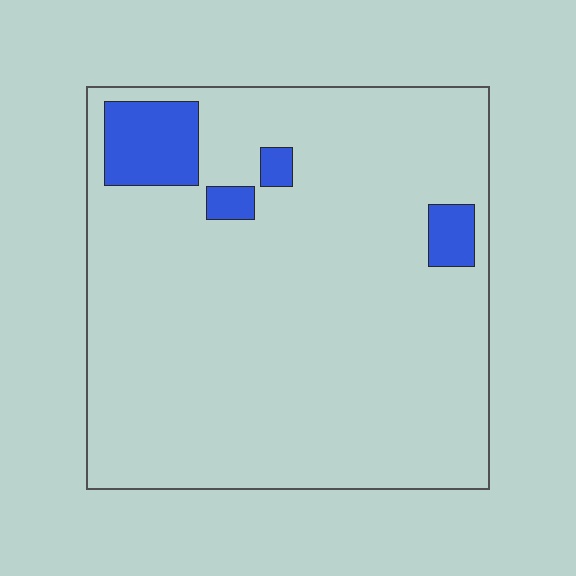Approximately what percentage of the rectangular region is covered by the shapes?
Approximately 10%.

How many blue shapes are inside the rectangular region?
4.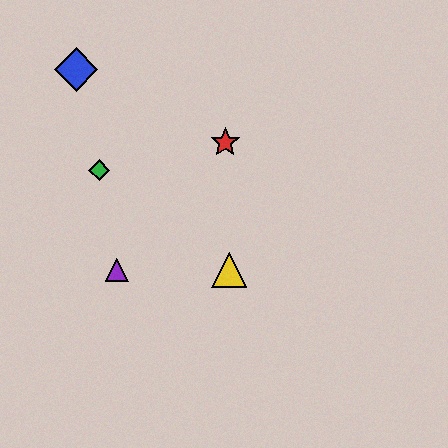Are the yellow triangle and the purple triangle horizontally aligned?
Yes, both are at y≈270.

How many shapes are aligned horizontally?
2 shapes (the yellow triangle, the purple triangle) are aligned horizontally.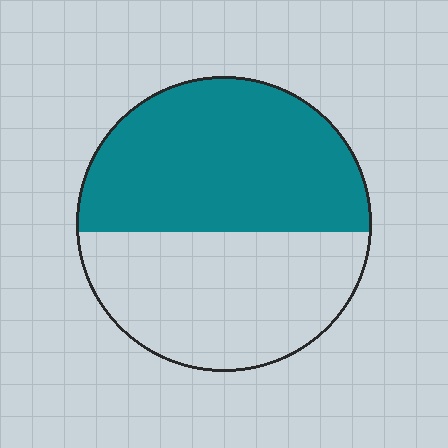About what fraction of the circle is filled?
About one half (1/2).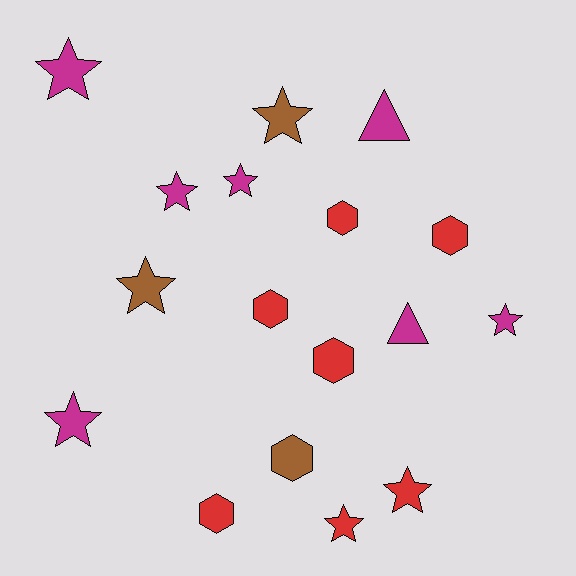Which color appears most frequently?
Red, with 7 objects.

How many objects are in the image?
There are 17 objects.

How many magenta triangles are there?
There are 2 magenta triangles.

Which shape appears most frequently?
Star, with 9 objects.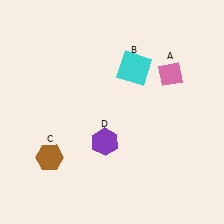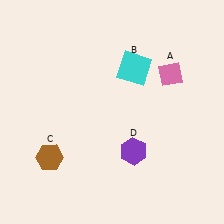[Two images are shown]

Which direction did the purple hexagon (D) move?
The purple hexagon (D) moved right.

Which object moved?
The purple hexagon (D) moved right.